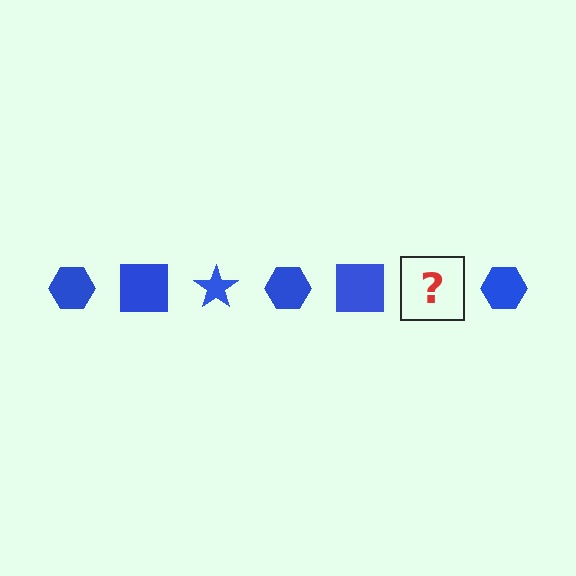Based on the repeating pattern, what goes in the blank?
The blank should be a blue star.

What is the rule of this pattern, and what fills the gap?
The rule is that the pattern cycles through hexagon, square, star shapes in blue. The gap should be filled with a blue star.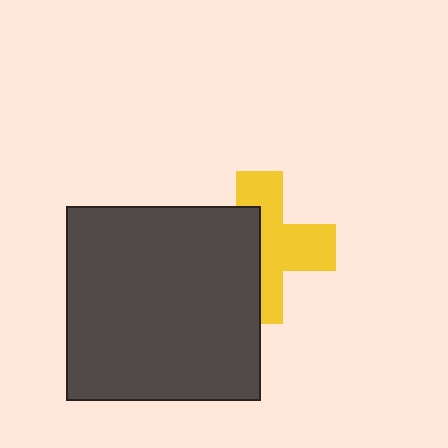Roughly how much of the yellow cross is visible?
About half of it is visible (roughly 55%).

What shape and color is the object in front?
The object in front is a dark gray square.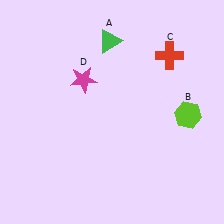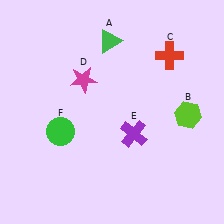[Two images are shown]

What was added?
A purple cross (E), a green circle (F) were added in Image 2.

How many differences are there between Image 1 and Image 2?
There are 2 differences between the two images.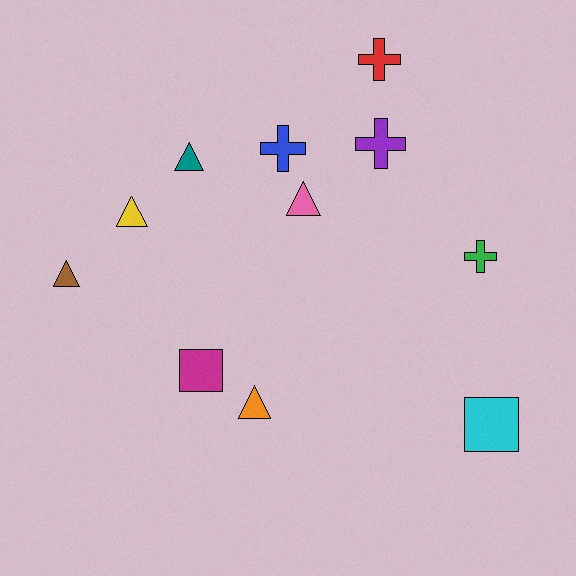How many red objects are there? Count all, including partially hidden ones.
There is 1 red object.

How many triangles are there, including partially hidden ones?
There are 5 triangles.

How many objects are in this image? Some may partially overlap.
There are 11 objects.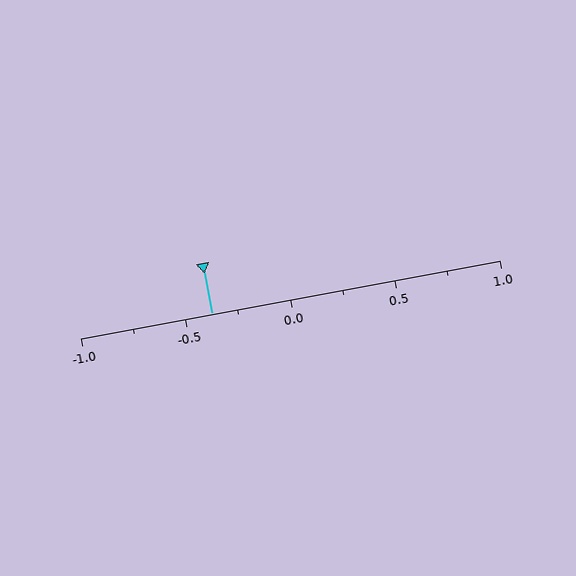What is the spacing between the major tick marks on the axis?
The major ticks are spaced 0.5 apart.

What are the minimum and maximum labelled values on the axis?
The axis runs from -1.0 to 1.0.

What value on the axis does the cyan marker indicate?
The marker indicates approximately -0.38.